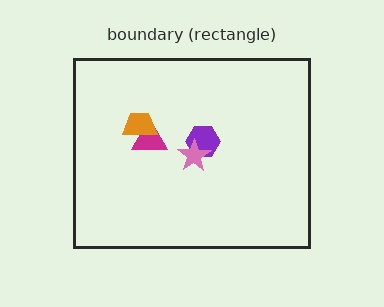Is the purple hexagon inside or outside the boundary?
Inside.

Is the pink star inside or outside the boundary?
Inside.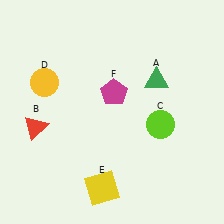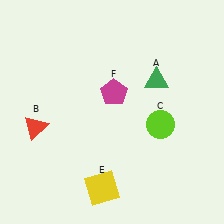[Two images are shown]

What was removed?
The yellow circle (D) was removed in Image 2.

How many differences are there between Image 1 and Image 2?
There is 1 difference between the two images.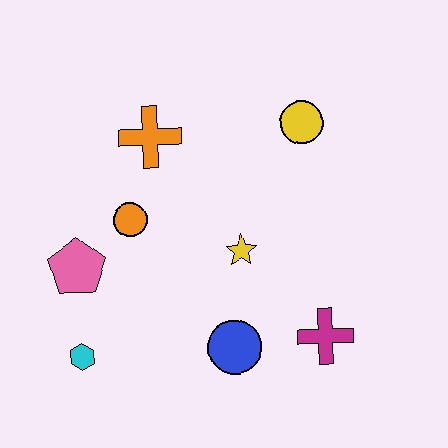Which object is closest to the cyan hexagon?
The pink pentagon is closest to the cyan hexagon.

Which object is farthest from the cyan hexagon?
The yellow circle is farthest from the cyan hexagon.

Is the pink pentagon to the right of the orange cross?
No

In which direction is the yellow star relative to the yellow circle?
The yellow star is below the yellow circle.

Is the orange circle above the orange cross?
No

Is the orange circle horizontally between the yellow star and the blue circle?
No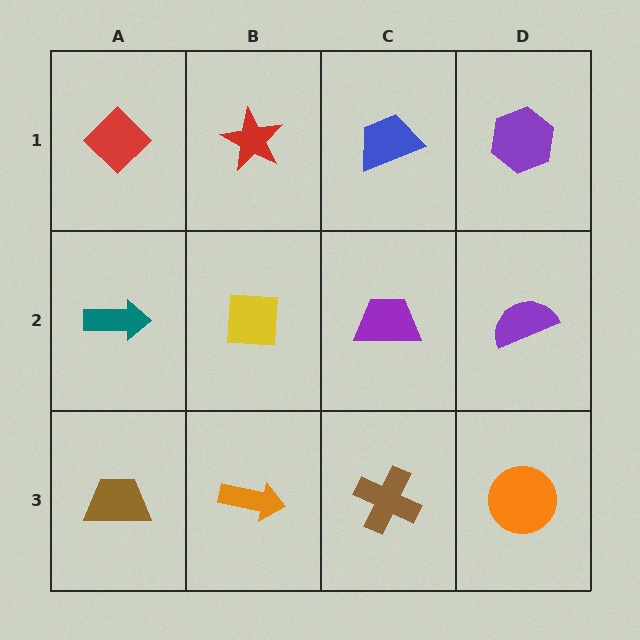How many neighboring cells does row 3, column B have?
3.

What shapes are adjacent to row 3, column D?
A purple semicircle (row 2, column D), a brown cross (row 3, column C).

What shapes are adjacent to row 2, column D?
A purple hexagon (row 1, column D), an orange circle (row 3, column D), a purple trapezoid (row 2, column C).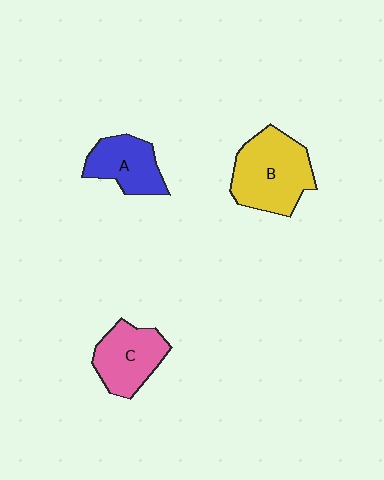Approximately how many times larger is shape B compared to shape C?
Approximately 1.4 times.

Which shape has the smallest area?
Shape A (blue).